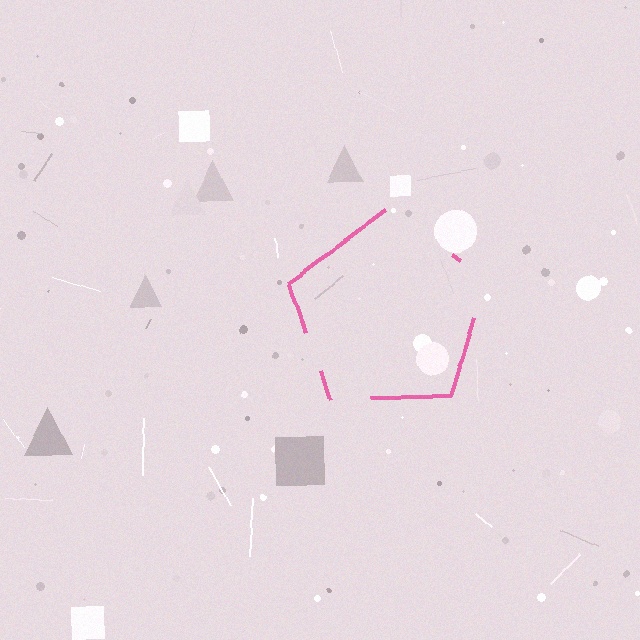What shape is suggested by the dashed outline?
The dashed outline suggests a pentagon.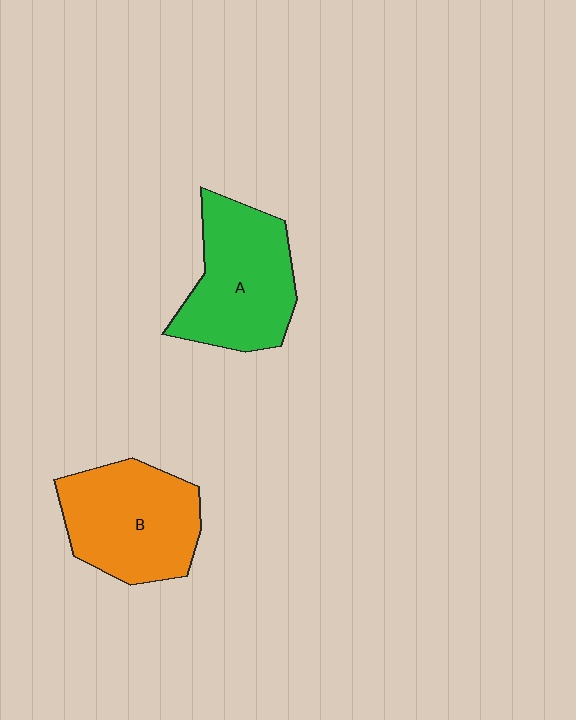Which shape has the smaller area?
Shape B (orange).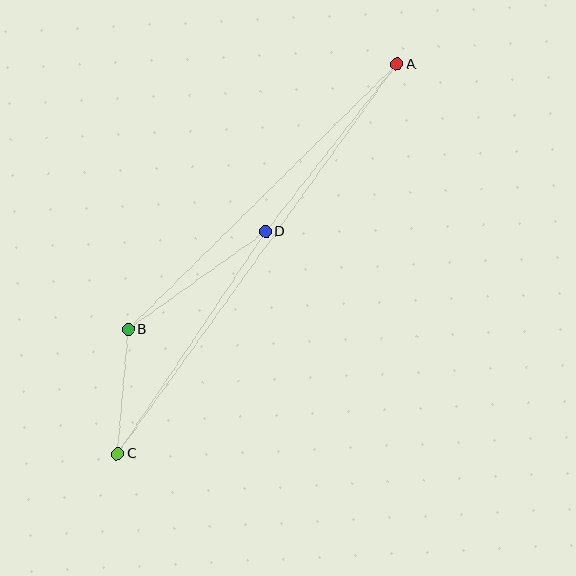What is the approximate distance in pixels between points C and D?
The distance between C and D is approximately 267 pixels.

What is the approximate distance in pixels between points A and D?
The distance between A and D is approximately 213 pixels.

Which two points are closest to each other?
Points B and C are closest to each other.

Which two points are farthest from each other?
Points A and C are farthest from each other.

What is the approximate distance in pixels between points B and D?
The distance between B and D is approximately 168 pixels.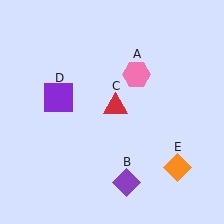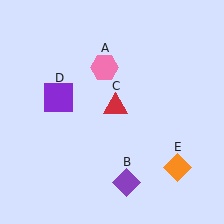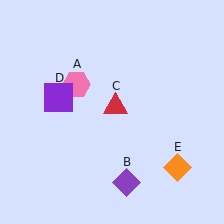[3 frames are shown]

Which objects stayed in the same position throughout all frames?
Purple diamond (object B) and red triangle (object C) and purple square (object D) and orange diamond (object E) remained stationary.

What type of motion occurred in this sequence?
The pink hexagon (object A) rotated counterclockwise around the center of the scene.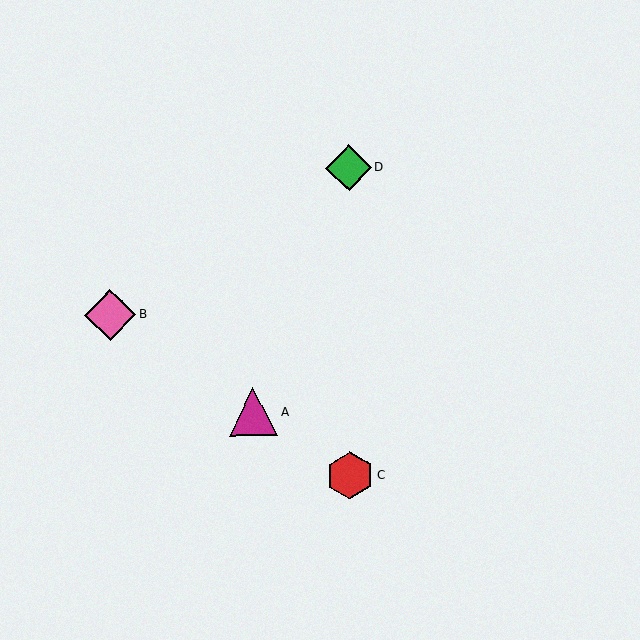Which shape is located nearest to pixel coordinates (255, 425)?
The magenta triangle (labeled A) at (253, 412) is nearest to that location.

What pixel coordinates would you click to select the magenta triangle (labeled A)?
Click at (253, 412) to select the magenta triangle A.